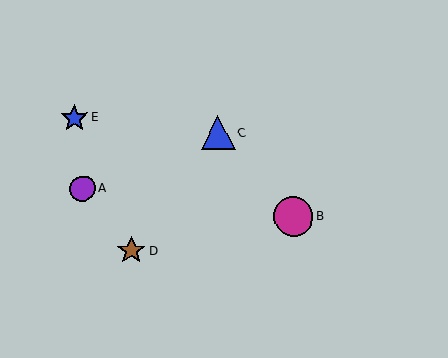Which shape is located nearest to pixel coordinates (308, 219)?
The magenta circle (labeled B) at (294, 217) is nearest to that location.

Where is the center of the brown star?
The center of the brown star is at (131, 251).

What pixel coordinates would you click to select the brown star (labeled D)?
Click at (131, 251) to select the brown star D.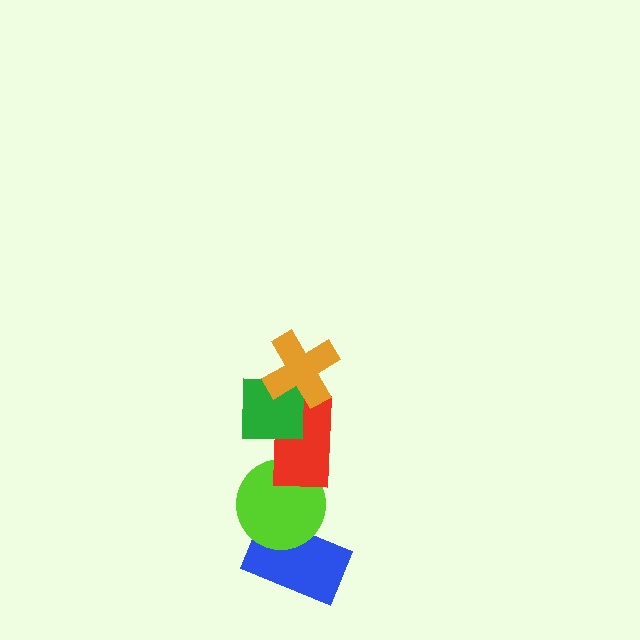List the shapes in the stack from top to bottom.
From top to bottom: the orange cross, the green square, the red rectangle, the lime circle, the blue rectangle.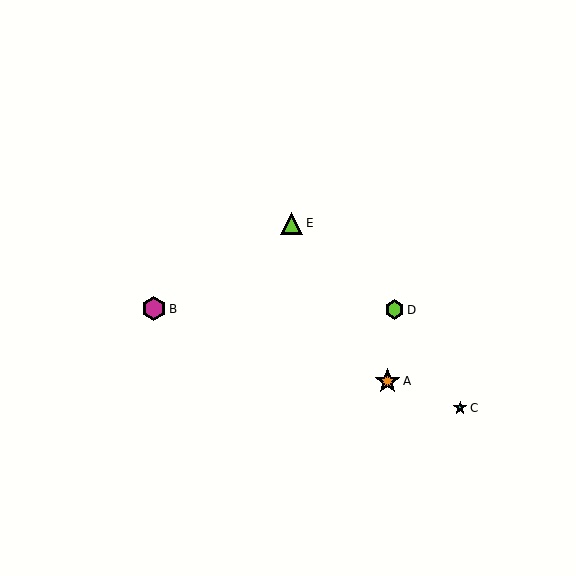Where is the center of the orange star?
The center of the orange star is at (388, 381).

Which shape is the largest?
The orange star (labeled A) is the largest.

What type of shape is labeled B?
Shape B is a magenta hexagon.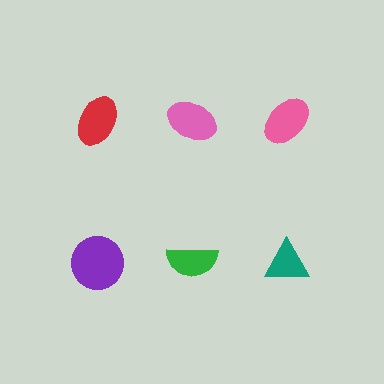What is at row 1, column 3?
A pink ellipse.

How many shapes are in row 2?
3 shapes.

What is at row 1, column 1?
A red ellipse.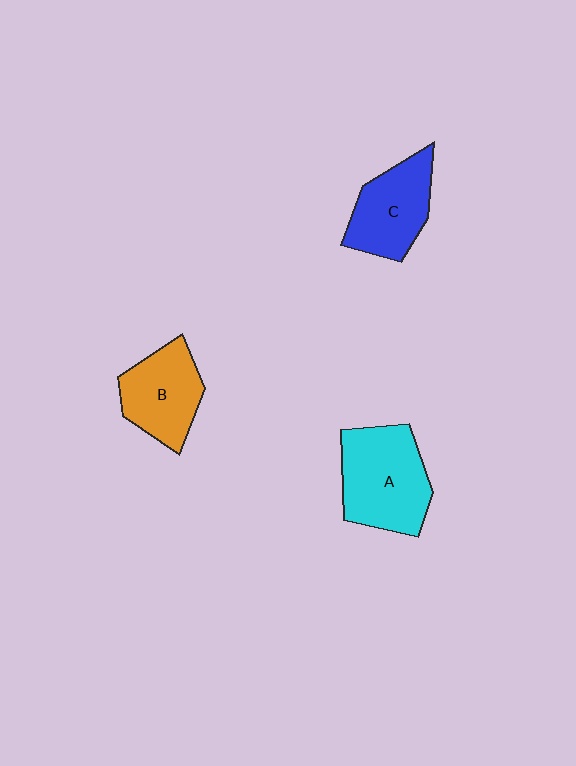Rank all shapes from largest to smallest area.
From largest to smallest: A (cyan), C (blue), B (orange).